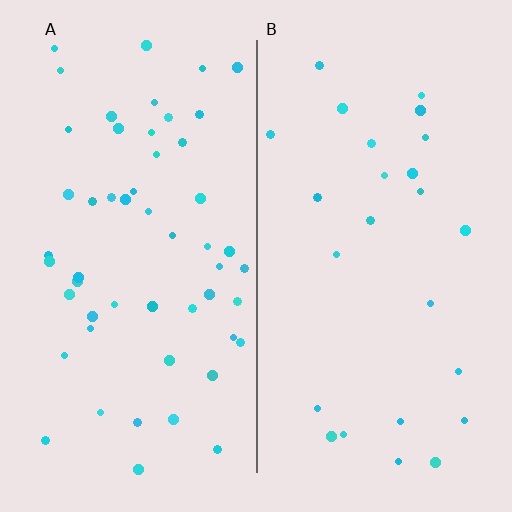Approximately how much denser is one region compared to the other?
Approximately 2.1× — region A over region B.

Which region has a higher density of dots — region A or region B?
A (the left).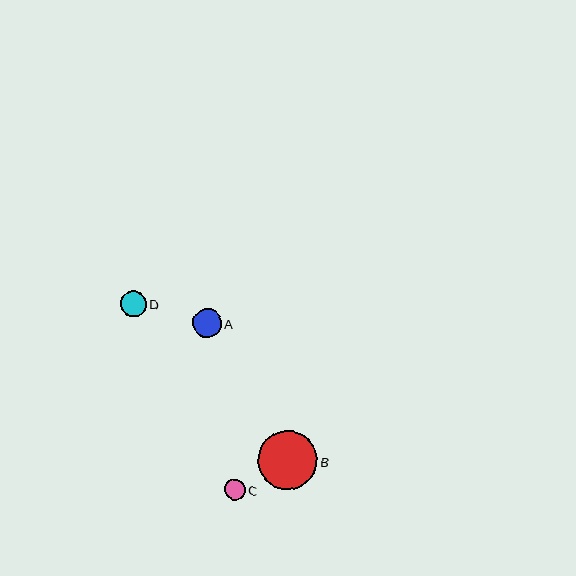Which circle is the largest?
Circle B is the largest with a size of approximately 59 pixels.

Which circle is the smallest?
Circle C is the smallest with a size of approximately 20 pixels.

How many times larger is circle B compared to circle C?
Circle B is approximately 2.9 times the size of circle C.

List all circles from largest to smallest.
From largest to smallest: B, A, D, C.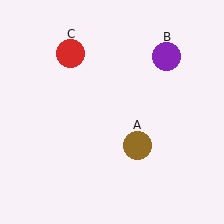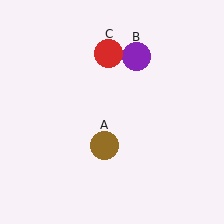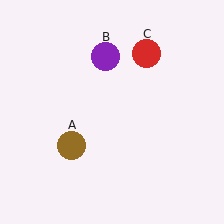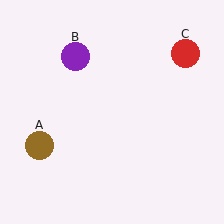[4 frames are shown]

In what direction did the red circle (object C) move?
The red circle (object C) moved right.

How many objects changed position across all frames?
3 objects changed position: brown circle (object A), purple circle (object B), red circle (object C).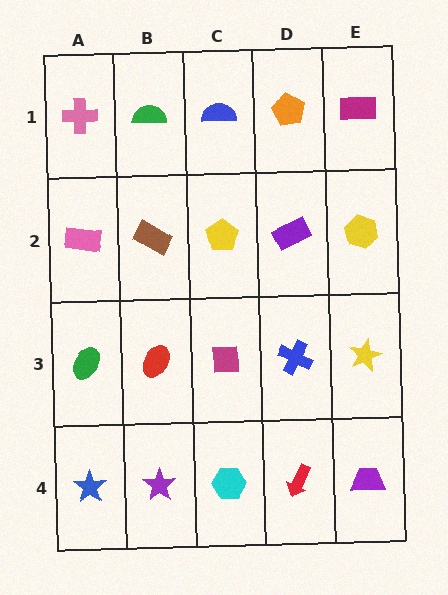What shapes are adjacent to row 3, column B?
A brown rectangle (row 2, column B), a purple star (row 4, column B), a green ellipse (row 3, column A), a magenta square (row 3, column C).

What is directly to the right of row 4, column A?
A purple star.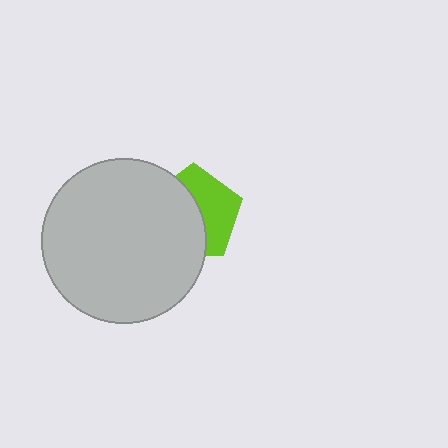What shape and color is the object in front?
The object in front is a light gray circle.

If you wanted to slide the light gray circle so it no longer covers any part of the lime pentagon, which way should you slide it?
Slide it left — that is the most direct way to separate the two shapes.